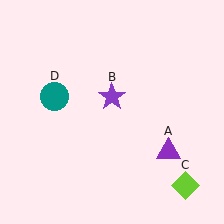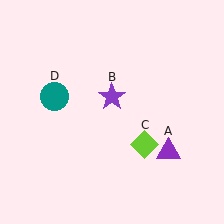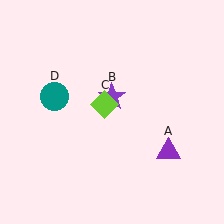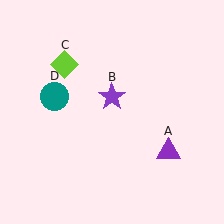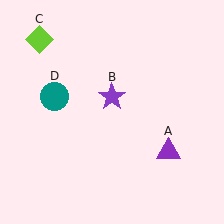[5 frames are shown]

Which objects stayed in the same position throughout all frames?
Purple triangle (object A) and purple star (object B) and teal circle (object D) remained stationary.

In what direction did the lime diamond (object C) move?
The lime diamond (object C) moved up and to the left.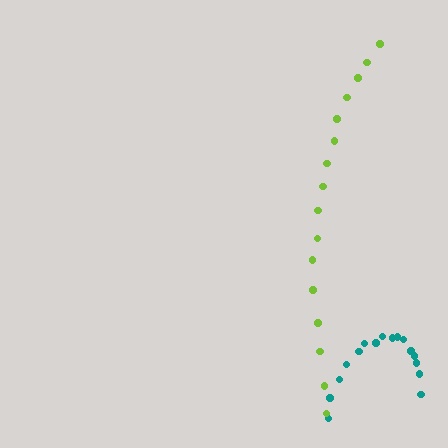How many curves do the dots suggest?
There are 2 distinct paths.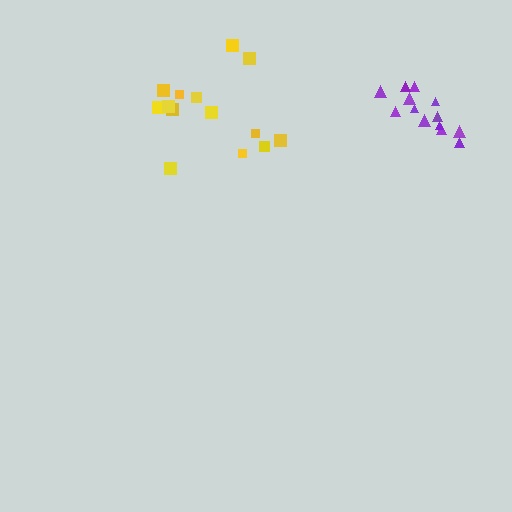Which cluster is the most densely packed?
Purple.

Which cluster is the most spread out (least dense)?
Yellow.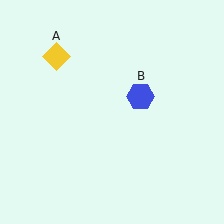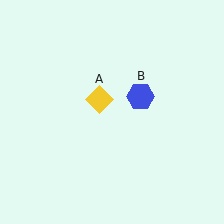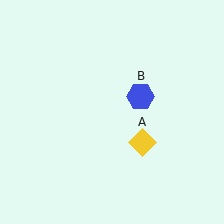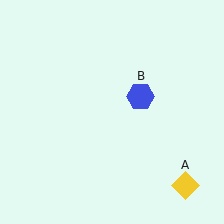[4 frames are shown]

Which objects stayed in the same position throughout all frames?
Blue hexagon (object B) remained stationary.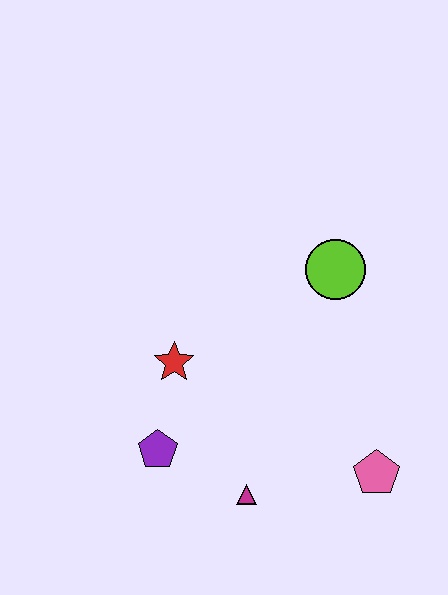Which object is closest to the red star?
The purple pentagon is closest to the red star.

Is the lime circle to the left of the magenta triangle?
No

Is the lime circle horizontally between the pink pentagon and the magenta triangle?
Yes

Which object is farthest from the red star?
The pink pentagon is farthest from the red star.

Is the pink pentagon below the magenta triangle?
No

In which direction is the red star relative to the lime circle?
The red star is to the left of the lime circle.